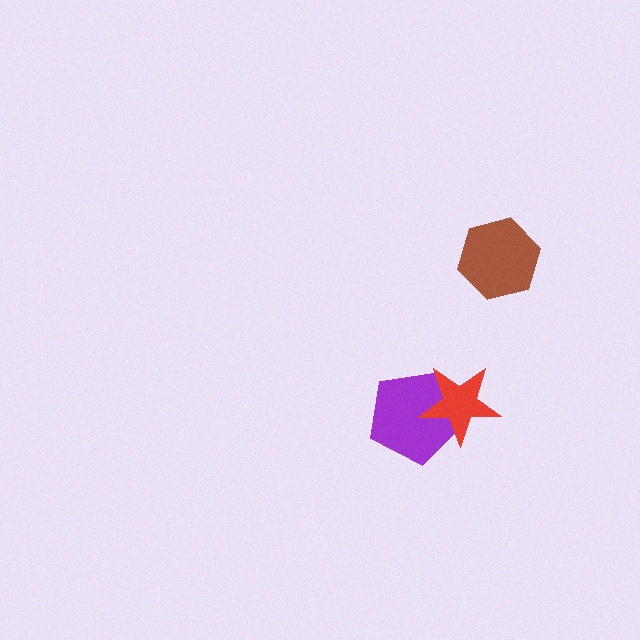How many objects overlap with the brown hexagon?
0 objects overlap with the brown hexagon.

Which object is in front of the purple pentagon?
The red star is in front of the purple pentagon.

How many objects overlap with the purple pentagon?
1 object overlaps with the purple pentagon.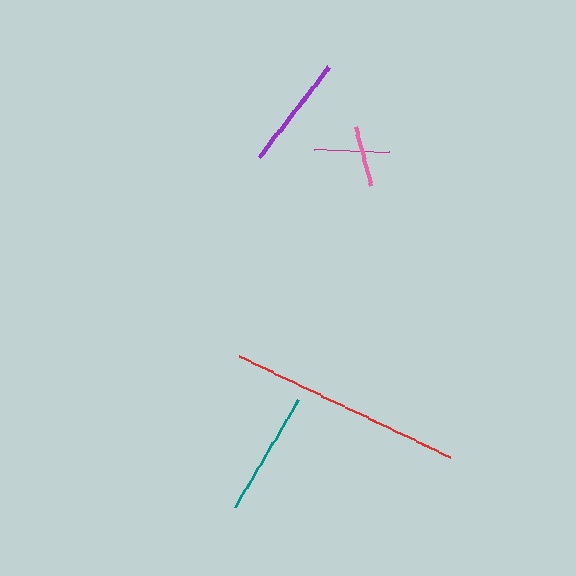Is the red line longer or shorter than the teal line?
The red line is longer than the teal line.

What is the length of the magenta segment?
The magenta segment is approximately 75 pixels long.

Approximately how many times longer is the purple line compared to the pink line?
The purple line is approximately 1.8 times the length of the pink line.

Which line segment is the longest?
The red line is the longest at approximately 234 pixels.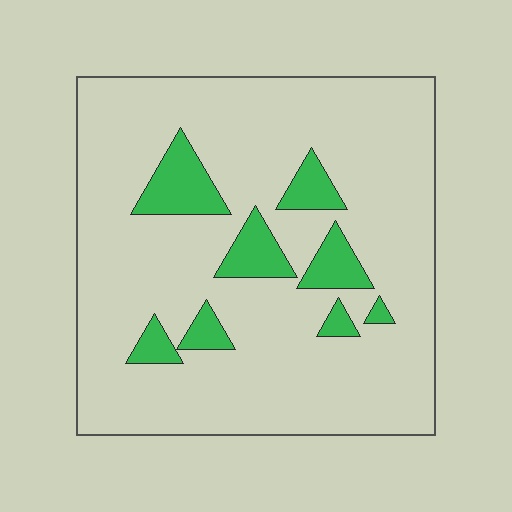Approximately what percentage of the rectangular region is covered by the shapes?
Approximately 15%.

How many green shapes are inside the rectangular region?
8.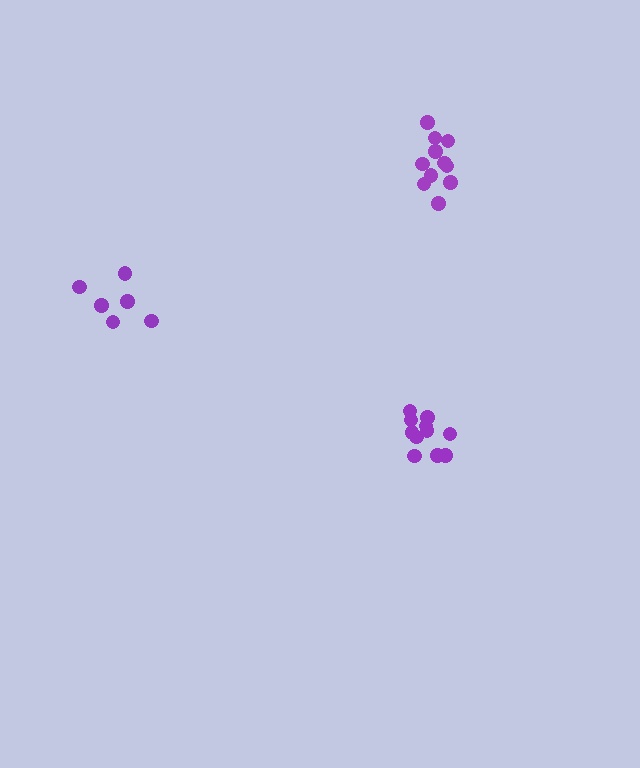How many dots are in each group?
Group 1: 11 dots, Group 2: 6 dots, Group 3: 11 dots (28 total).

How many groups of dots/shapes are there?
There are 3 groups.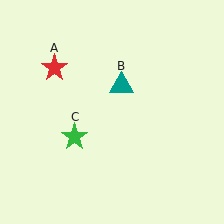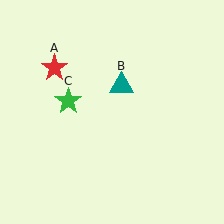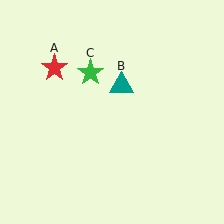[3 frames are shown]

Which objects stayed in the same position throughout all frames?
Red star (object A) and teal triangle (object B) remained stationary.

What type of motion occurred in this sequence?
The green star (object C) rotated clockwise around the center of the scene.